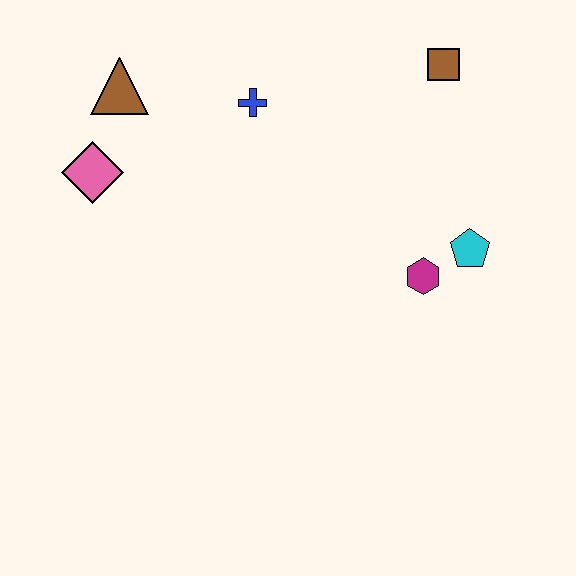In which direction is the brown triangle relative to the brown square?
The brown triangle is to the left of the brown square.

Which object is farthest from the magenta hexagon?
The brown triangle is farthest from the magenta hexagon.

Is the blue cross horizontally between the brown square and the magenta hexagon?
No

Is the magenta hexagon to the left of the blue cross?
No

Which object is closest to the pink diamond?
The brown triangle is closest to the pink diamond.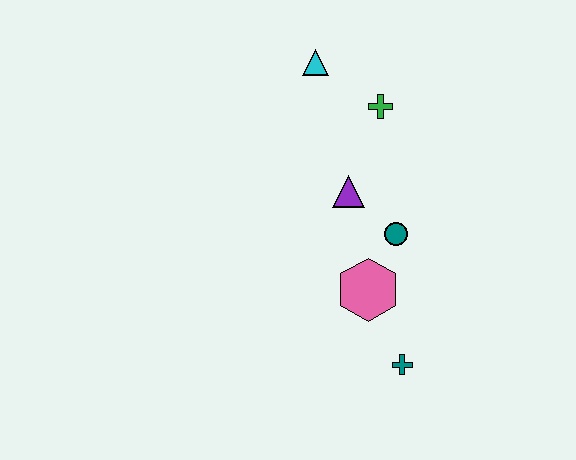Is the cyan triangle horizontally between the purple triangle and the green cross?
No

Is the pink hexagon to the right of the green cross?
No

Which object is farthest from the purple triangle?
The teal cross is farthest from the purple triangle.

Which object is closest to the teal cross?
The pink hexagon is closest to the teal cross.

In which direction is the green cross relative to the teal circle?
The green cross is above the teal circle.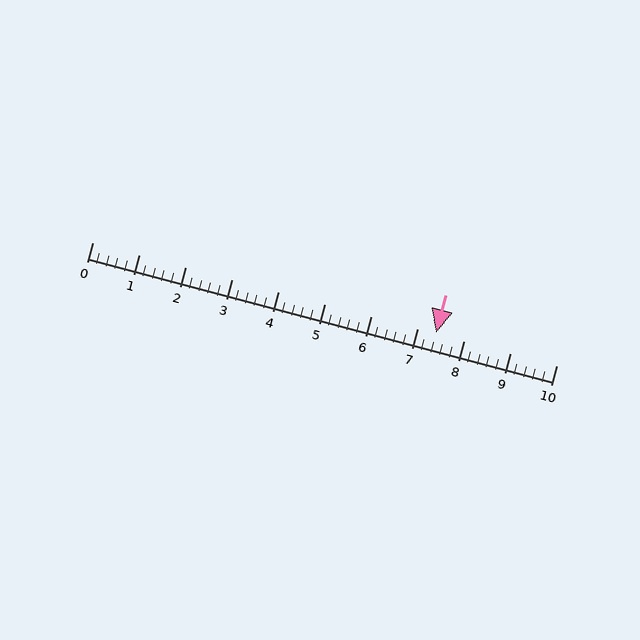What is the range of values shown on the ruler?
The ruler shows values from 0 to 10.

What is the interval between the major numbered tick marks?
The major tick marks are spaced 1 units apart.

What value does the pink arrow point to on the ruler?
The pink arrow points to approximately 7.4.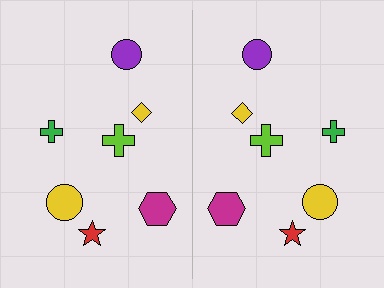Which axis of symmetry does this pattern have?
The pattern has a vertical axis of symmetry running through the center of the image.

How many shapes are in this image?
There are 14 shapes in this image.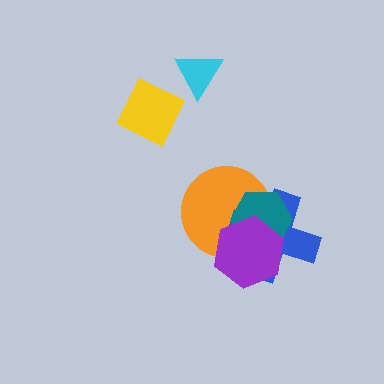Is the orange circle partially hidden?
Yes, it is partially covered by another shape.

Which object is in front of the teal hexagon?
The purple hexagon is in front of the teal hexagon.